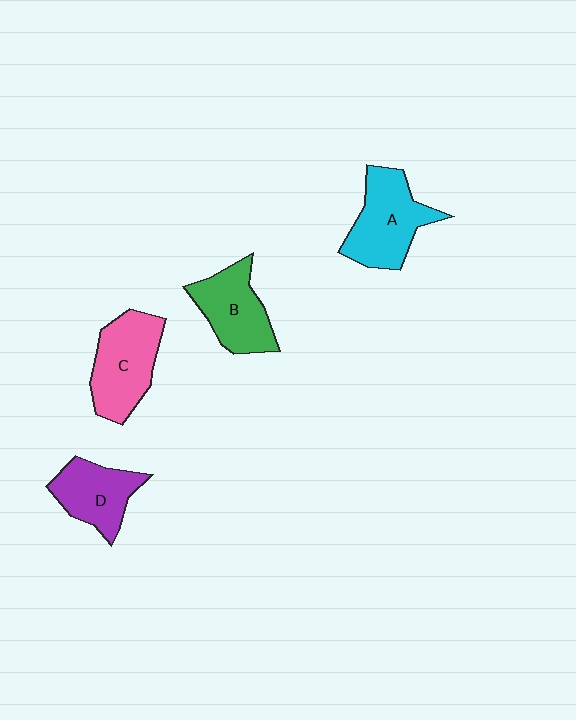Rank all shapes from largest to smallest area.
From largest to smallest: A (cyan), C (pink), B (green), D (purple).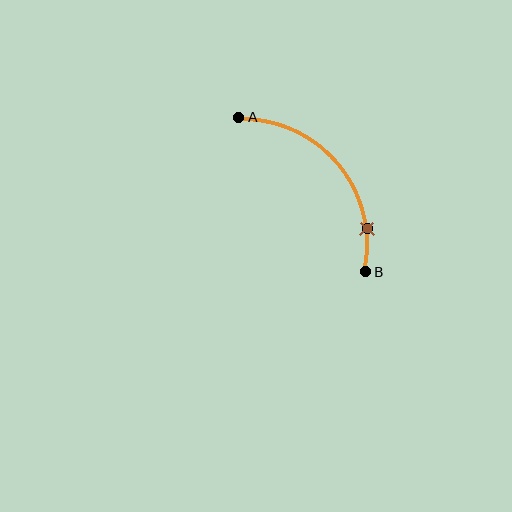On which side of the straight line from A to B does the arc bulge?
The arc bulges above and to the right of the straight line connecting A and B.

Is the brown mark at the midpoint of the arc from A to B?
No. The brown mark lies on the arc but is closer to endpoint B. The arc midpoint would be at the point on the curve equidistant along the arc from both A and B.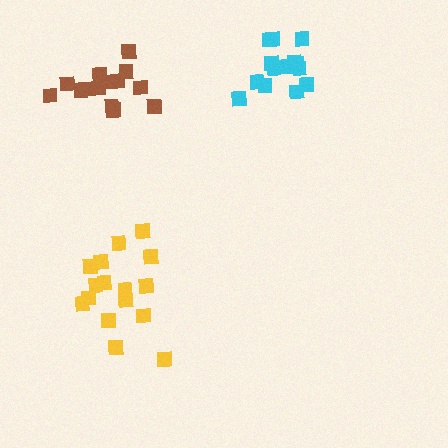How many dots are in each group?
Group 1: 16 dots, Group 2: 14 dots, Group 3: 14 dots (44 total).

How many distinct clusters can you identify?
There are 3 distinct clusters.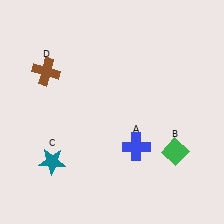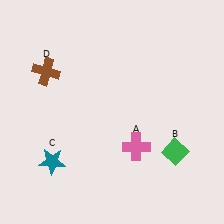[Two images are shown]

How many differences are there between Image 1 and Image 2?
There is 1 difference between the two images.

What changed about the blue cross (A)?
In Image 1, A is blue. In Image 2, it changed to pink.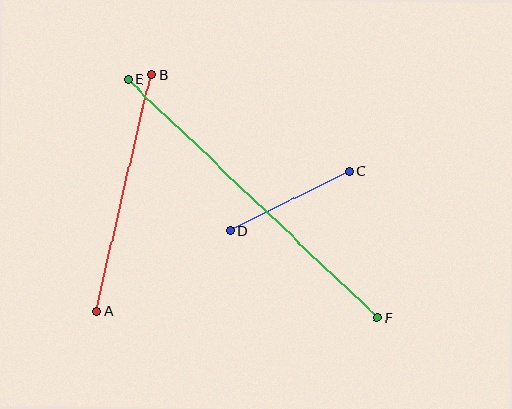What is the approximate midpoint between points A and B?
The midpoint is at approximately (124, 193) pixels.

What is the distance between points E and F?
The distance is approximately 345 pixels.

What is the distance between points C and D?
The distance is approximately 133 pixels.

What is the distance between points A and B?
The distance is approximately 243 pixels.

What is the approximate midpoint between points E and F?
The midpoint is at approximately (253, 198) pixels.